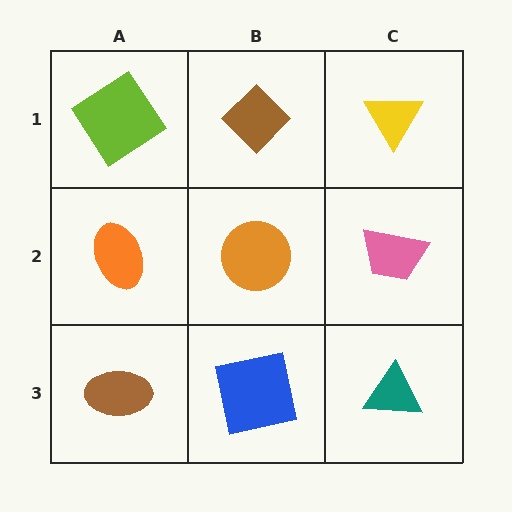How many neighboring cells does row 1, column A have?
2.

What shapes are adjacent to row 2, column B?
A brown diamond (row 1, column B), a blue square (row 3, column B), an orange ellipse (row 2, column A), a pink trapezoid (row 2, column C).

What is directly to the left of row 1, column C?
A brown diamond.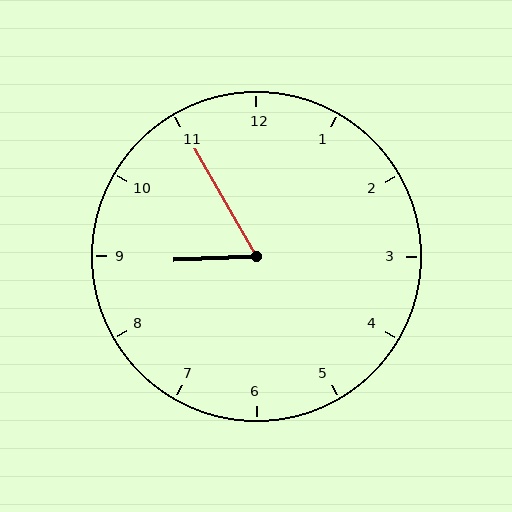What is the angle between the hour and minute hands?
Approximately 62 degrees.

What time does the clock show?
8:55.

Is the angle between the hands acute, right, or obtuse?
It is acute.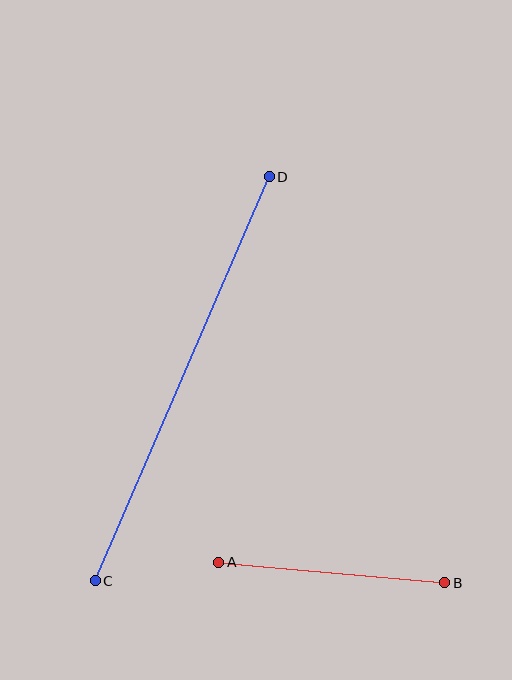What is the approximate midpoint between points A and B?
The midpoint is at approximately (332, 572) pixels.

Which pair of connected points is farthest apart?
Points C and D are farthest apart.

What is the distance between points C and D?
The distance is approximately 440 pixels.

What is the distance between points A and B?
The distance is approximately 227 pixels.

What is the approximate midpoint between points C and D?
The midpoint is at approximately (182, 379) pixels.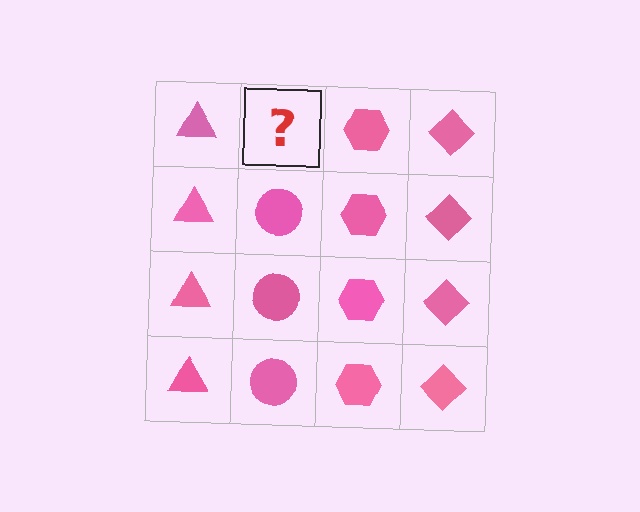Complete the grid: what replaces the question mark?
The question mark should be replaced with a pink circle.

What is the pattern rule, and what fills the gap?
The rule is that each column has a consistent shape. The gap should be filled with a pink circle.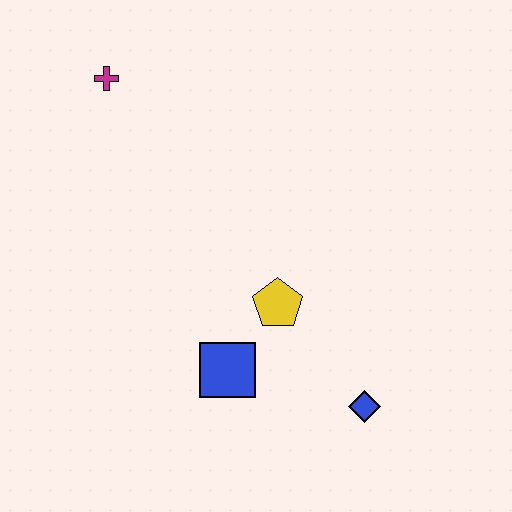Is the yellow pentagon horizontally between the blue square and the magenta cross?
No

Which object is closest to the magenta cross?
The yellow pentagon is closest to the magenta cross.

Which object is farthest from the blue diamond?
The magenta cross is farthest from the blue diamond.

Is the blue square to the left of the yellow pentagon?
Yes